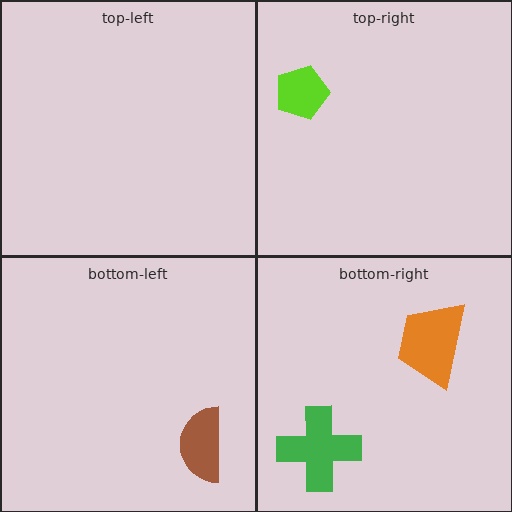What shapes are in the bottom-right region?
The green cross, the orange trapezoid.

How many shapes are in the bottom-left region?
1.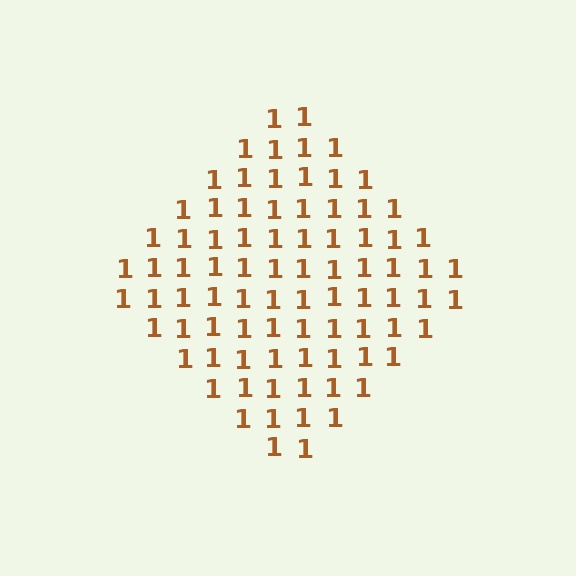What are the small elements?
The small elements are digit 1's.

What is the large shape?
The large shape is a diamond.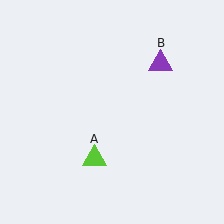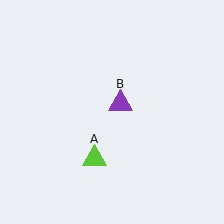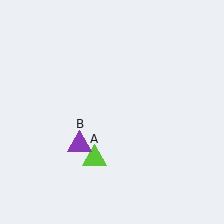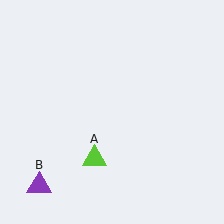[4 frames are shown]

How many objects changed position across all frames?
1 object changed position: purple triangle (object B).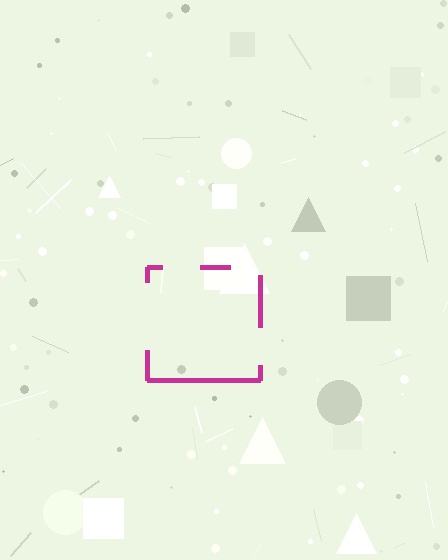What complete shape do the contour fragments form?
The contour fragments form a square.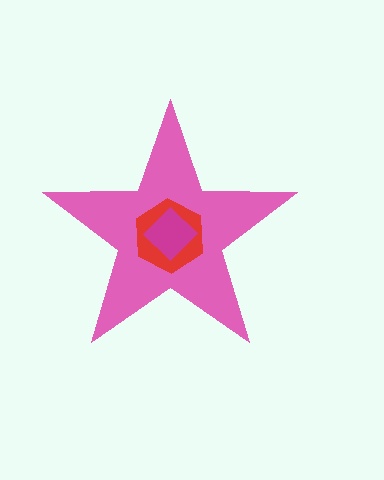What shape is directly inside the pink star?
The red hexagon.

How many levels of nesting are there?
3.